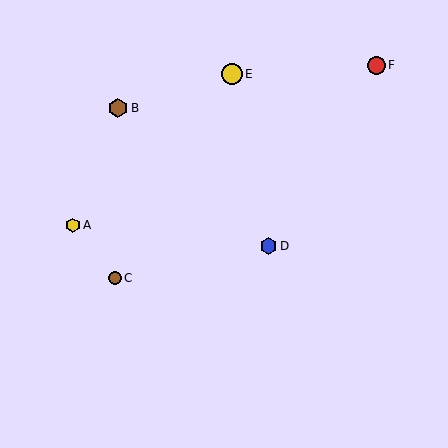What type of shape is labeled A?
Shape A is a yellow hexagon.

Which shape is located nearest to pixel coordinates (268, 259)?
The blue hexagon (labeled D) at (268, 246) is nearest to that location.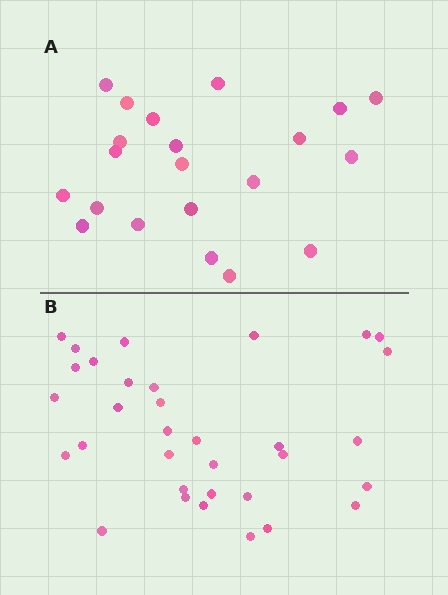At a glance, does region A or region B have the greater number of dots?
Region B (the bottom region) has more dots.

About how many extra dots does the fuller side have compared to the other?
Region B has roughly 12 or so more dots than region A.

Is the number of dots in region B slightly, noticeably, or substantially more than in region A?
Region B has substantially more. The ratio is roughly 1.6 to 1.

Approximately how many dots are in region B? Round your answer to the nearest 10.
About 30 dots. (The exact count is 33, which rounds to 30.)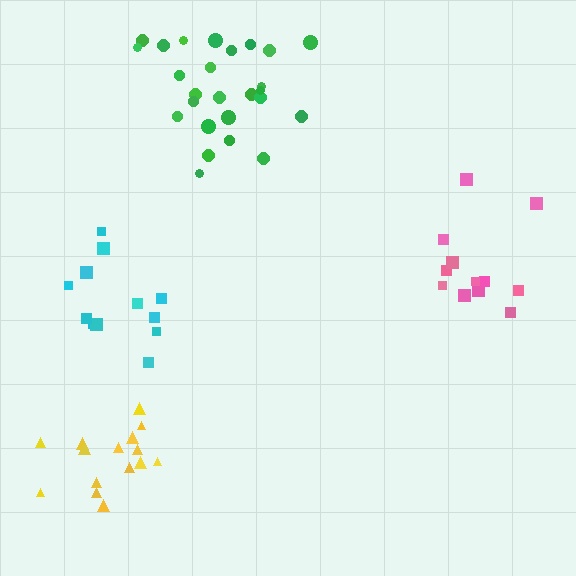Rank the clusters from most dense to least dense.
green, cyan, yellow, pink.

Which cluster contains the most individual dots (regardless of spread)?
Green (26).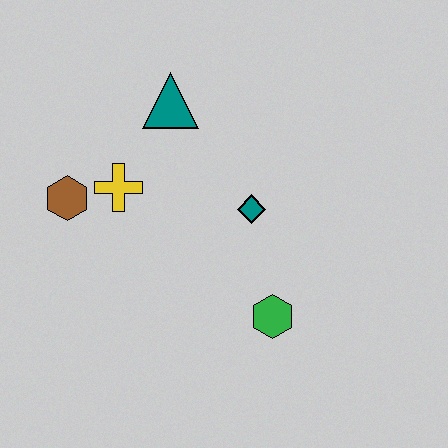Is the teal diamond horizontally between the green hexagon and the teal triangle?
Yes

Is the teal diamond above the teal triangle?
No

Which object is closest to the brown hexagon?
The yellow cross is closest to the brown hexagon.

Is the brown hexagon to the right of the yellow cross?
No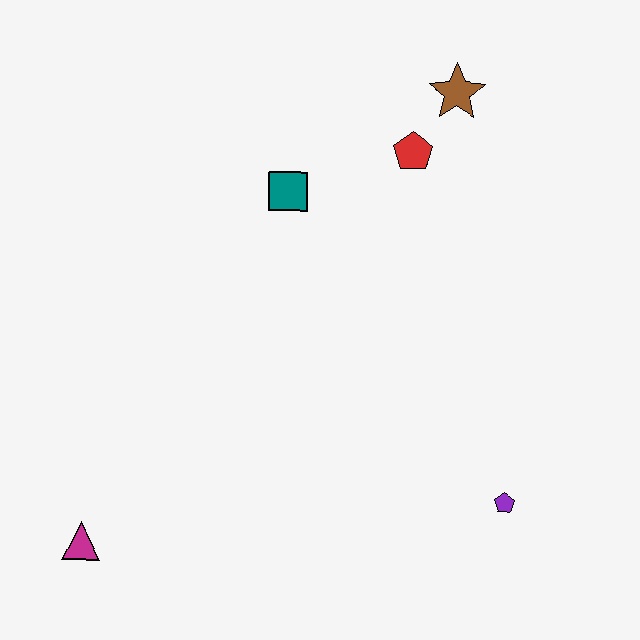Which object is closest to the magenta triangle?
The teal square is closest to the magenta triangle.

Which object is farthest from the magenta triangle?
The brown star is farthest from the magenta triangle.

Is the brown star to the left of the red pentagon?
No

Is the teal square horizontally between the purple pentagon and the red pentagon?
No